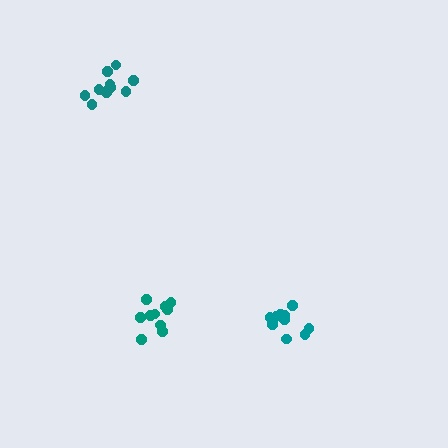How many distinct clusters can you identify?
There are 3 distinct clusters.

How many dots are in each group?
Group 1: 11 dots, Group 2: 10 dots, Group 3: 10 dots (31 total).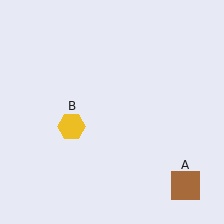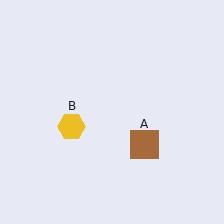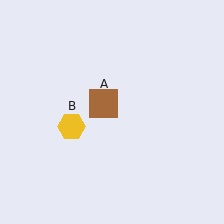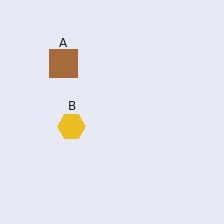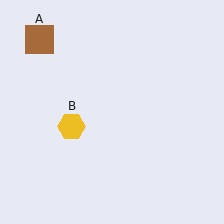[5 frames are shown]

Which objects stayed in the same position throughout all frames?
Yellow hexagon (object B) remained stationary.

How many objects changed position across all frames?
1 object changed position: brown square (object A).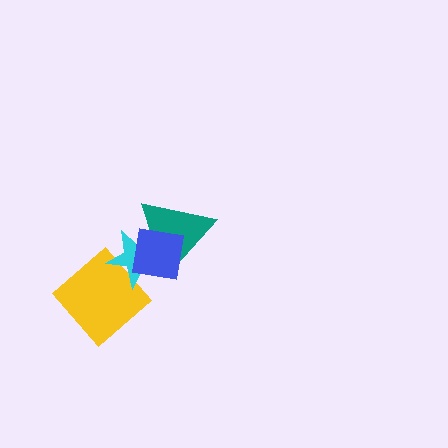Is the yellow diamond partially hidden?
Yes, it is partially covered by another shape.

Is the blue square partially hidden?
No, no other shape covers it.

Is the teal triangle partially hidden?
Yes, it is partially covered by another shape.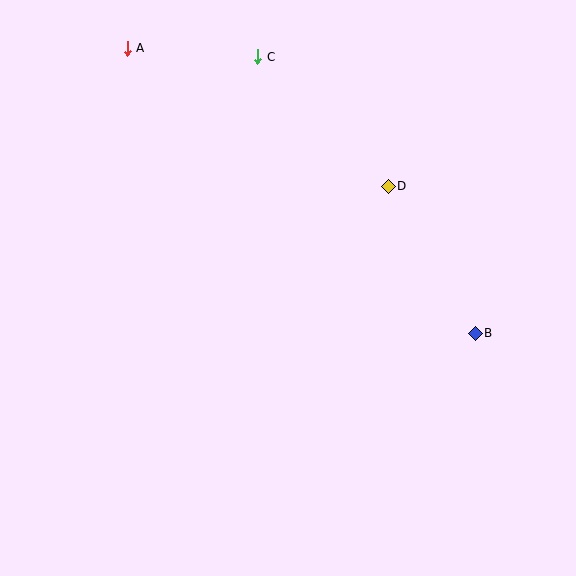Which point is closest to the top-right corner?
Point D is closest to the top-right corner.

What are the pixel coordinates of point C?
Point C is at (258, 57).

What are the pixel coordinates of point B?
Point B is at (475, 333).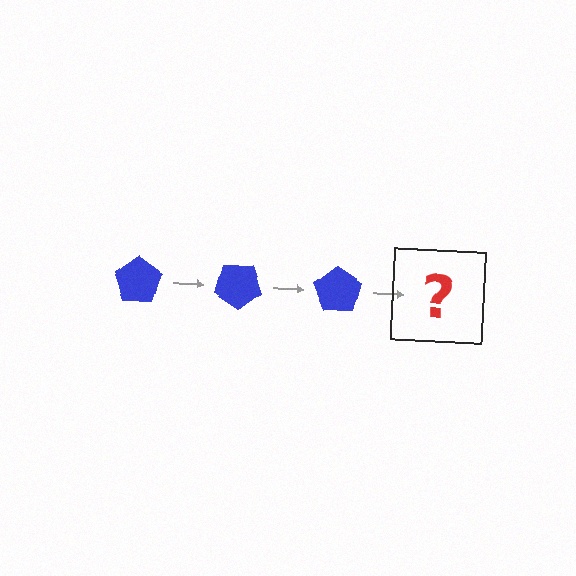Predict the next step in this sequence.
The next step is a blue pentagon rotated 105 degrees.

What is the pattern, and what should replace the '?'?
The pattern is that the pentagon rotates 35 degrees each step. The '?' should be a blue pentagon rotated 105 degrees.